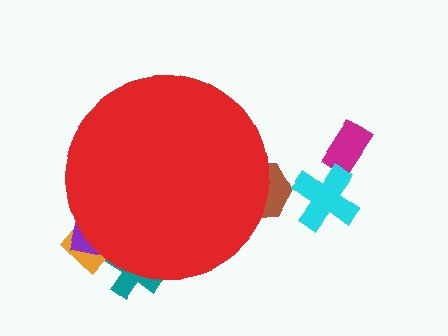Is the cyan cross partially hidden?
No, the cyan cross is fully visible.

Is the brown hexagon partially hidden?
Yes, the brown hexagon is partially hidden behind the red circle.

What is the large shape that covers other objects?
A red circle.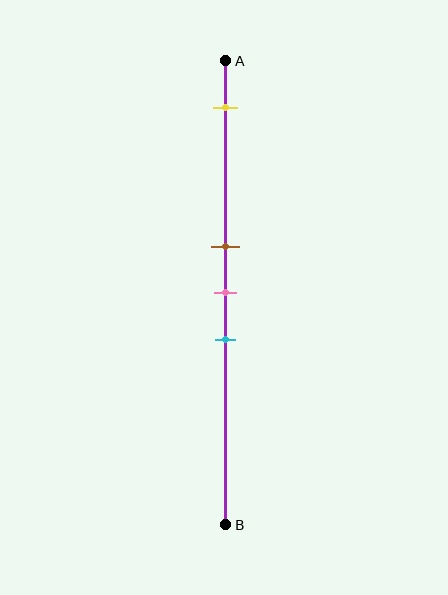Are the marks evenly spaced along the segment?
No, the marks are not evenly spaced.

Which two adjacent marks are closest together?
The brown and pink marks are the closest adjacent pair.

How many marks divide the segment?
There are 4 marks dividing the segment.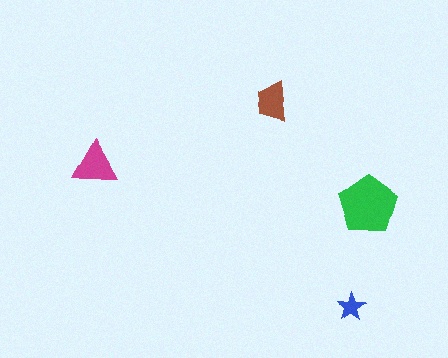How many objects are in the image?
There are 4 objects in the image.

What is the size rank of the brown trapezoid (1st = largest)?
3rd.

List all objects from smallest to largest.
The blue star, the brown trapezoid, the magenta triangle, the green pentagon.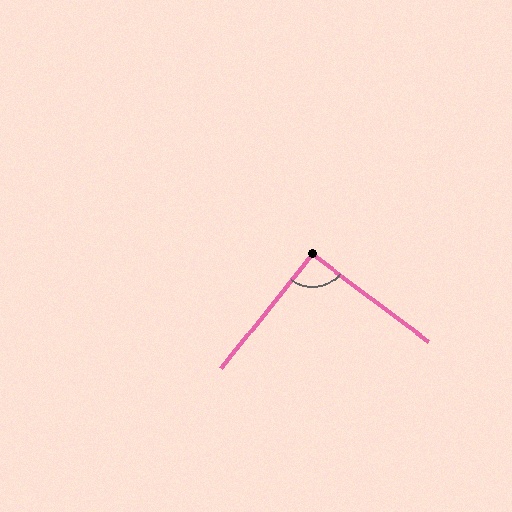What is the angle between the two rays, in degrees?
Approximately 92 degrees.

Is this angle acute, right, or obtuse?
It is approximately a right angle.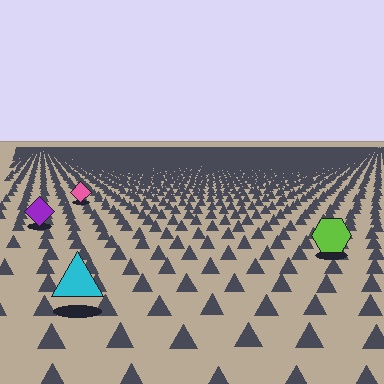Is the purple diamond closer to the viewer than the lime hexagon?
No. The lime hexagon is closer — you can tell from the texture gradient: the ground texture is coarser near it.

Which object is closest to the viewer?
The cyan triangle is closest. The texture marks near it are larger and more spread out.